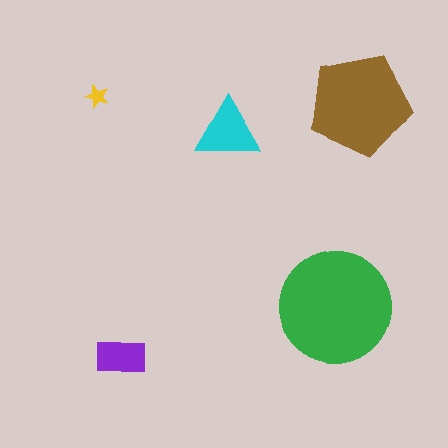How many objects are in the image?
There are 5 objects in the image.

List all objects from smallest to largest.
The yellow star, the purple rectangle, the cyan triangle, the brown pentagon, the green circle.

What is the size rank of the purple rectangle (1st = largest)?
4th.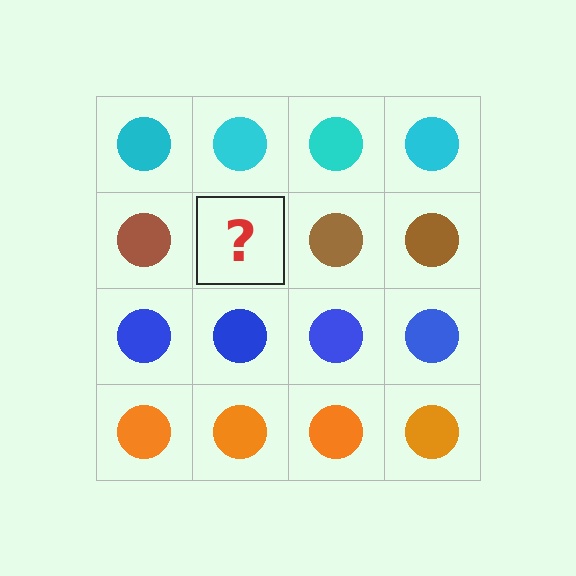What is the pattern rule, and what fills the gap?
The rule is that each row has a consistent color. The gap should be filled with a brown circle.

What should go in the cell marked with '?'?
The missing cell should contain a brown circle.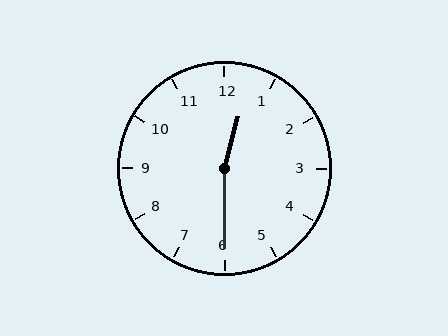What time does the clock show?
12:30.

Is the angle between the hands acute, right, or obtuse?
It is obtuse.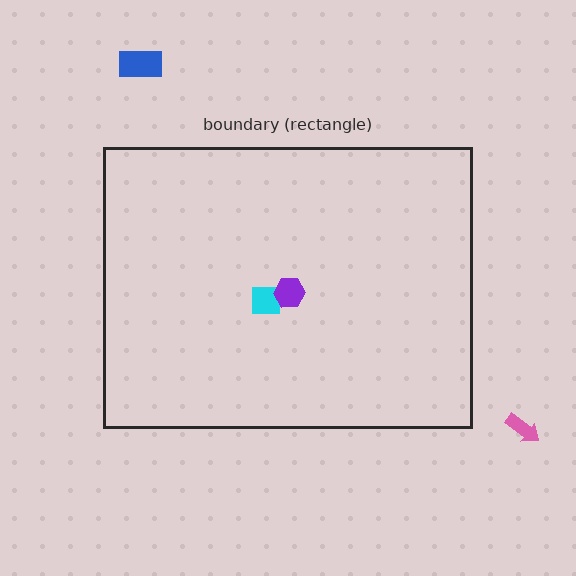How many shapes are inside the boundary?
2 inside, 2 outside.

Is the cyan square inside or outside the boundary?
Inside.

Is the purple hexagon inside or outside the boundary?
Inside.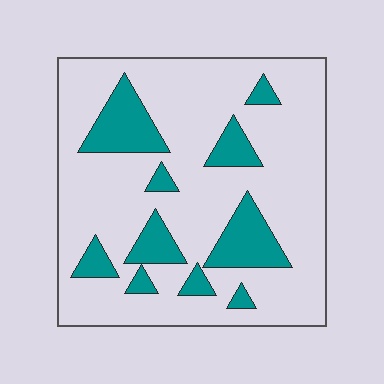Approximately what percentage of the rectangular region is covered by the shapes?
Approximately 20%.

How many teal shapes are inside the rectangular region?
10.